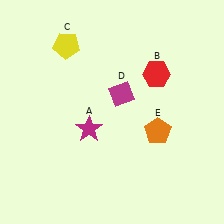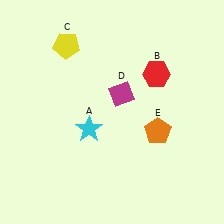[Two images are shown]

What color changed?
The star (A) changed from magenta in Image 1 to cyan in Image 2.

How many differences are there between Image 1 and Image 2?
There is 1 difference between the two images.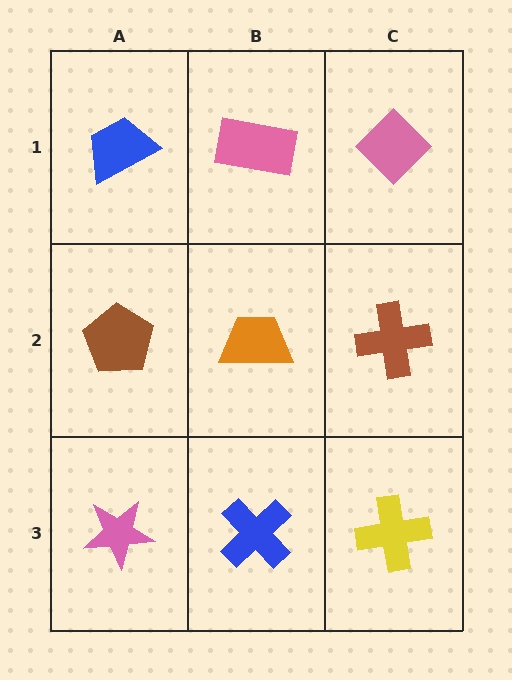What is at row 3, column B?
A blue cross.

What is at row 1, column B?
A pink rectangle.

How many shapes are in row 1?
3 shapes.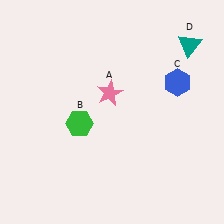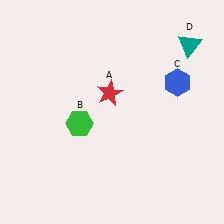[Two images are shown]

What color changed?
The star (A) changed from pink in Image 1 to red in Image 2.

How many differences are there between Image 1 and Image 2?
There is 1 difference between the two images.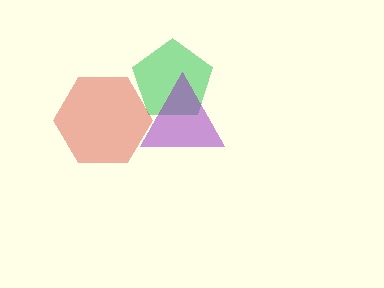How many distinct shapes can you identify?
There are 3 distinct shapes: a green pentagon, a purple triangle, a red hexagon.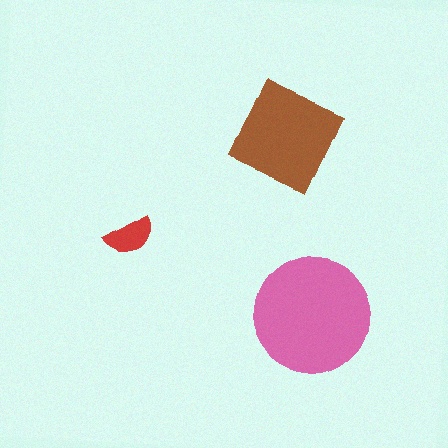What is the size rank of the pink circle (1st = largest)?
1st.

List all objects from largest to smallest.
The pink circle, the brown square, the red semicircle.